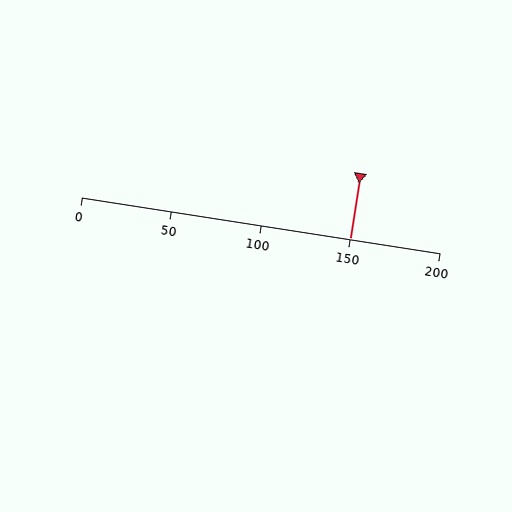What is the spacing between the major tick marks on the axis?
The major ticks are spaced 50 apart.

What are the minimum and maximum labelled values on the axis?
The axis runs from 0 to 200.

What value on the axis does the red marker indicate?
The marker indicates approximately 150.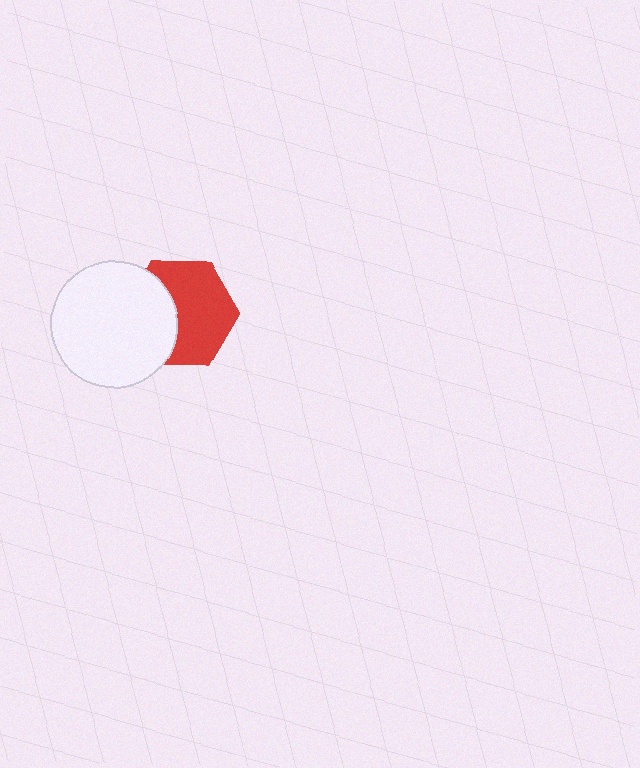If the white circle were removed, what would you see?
You would see the complete red hexagon.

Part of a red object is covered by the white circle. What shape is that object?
It is a hexagon.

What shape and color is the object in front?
The object in front is a white circle.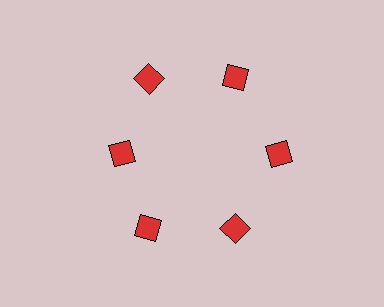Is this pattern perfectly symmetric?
No. The 6 red squares are arranged in a ring, but one element near the 9 o'clock position is pulled inward toward the center, breaking the 6-fold rotational symmetry.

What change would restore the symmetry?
The symmetry would be restored by moving it outward, back onto the ring so that all 6 squares sit at equal angles and equal distance from the center.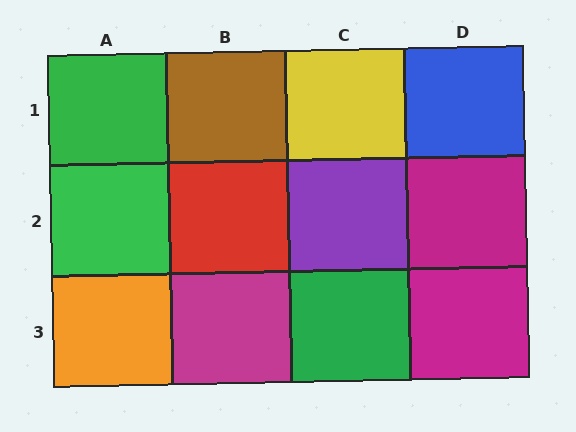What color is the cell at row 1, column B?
Brown.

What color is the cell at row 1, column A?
Green.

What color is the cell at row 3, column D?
Magenta.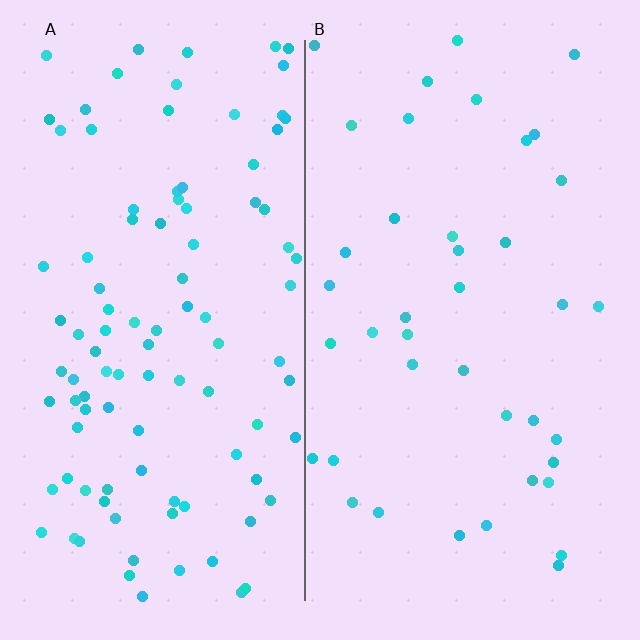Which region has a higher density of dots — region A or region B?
A (the left).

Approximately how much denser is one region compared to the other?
Approximately 2.5× — region A over region B.